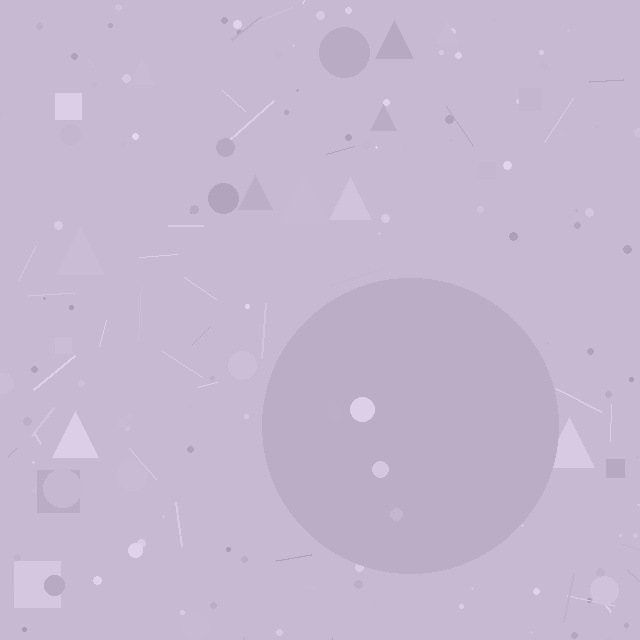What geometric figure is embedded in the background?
A circle is embedded in the background.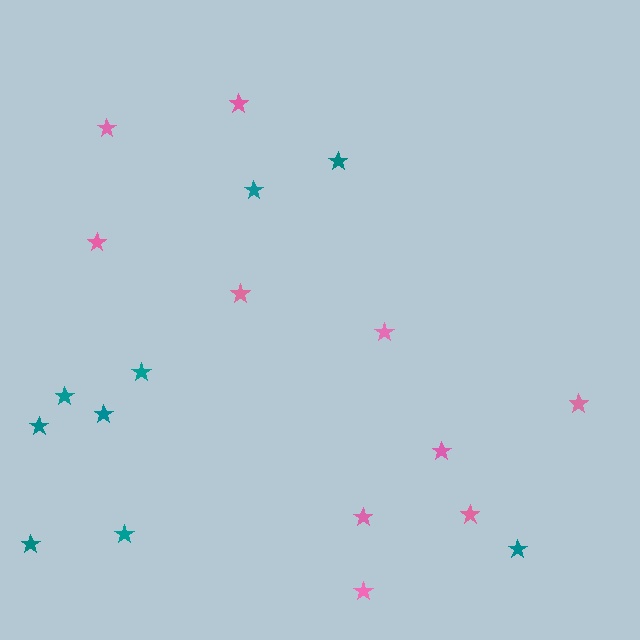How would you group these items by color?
There are 2 groups: one group of teal stars (9) and one group of pink stars (10).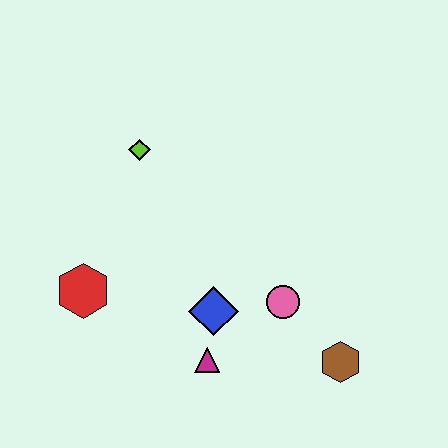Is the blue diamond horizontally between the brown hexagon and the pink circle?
No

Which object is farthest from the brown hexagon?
The lime diamond is farthest from the brown hexagon.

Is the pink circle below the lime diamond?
Yes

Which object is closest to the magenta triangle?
The blue diamond is closest to the magenta triangle.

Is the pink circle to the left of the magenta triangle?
No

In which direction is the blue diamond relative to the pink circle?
The blue diamond is to the left of the pink circle.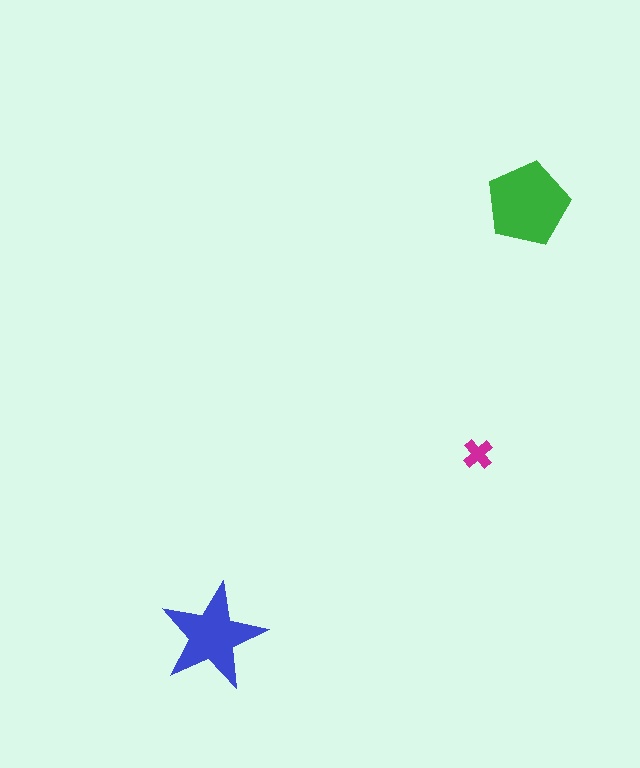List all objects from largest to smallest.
The green pentagon, the blue star, the magenta cross.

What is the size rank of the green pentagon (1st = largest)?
1st.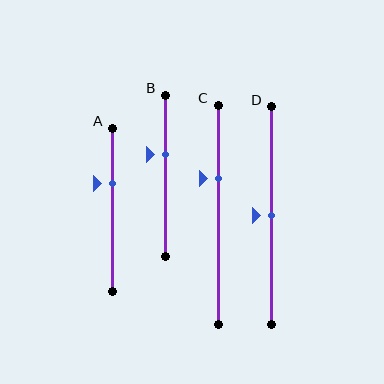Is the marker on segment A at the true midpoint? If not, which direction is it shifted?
No, the marker on segment A is shifted upward by about 16% of the segment length.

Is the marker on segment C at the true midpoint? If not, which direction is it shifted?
No, the marker on segment C is shifted upward by about 16% of the segment length.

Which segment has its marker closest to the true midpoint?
Segment D has its marker closest to the true midpoint.